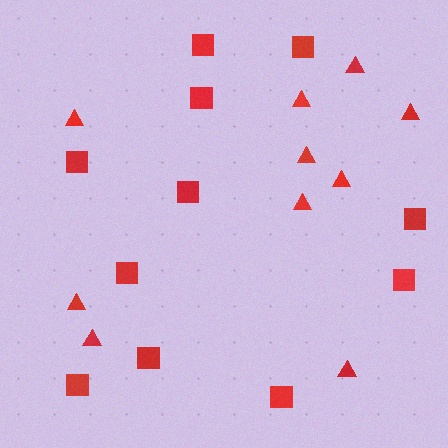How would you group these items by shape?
There are 2 groups: one group of triangles (10) and one group of squares (11).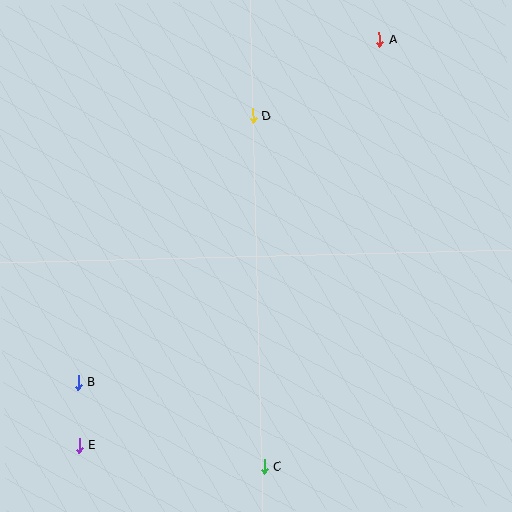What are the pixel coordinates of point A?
Point A is at (379, 40).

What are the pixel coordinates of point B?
Point B is at (79, 383).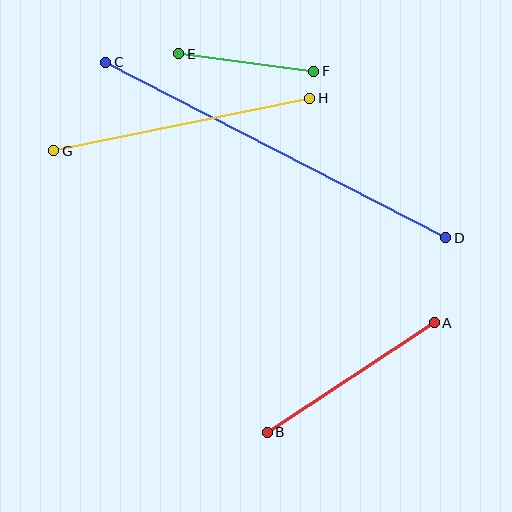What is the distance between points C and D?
The distance is approximately 383 pixels.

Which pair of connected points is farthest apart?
Points C and D are farthest apart.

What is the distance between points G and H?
The distance is approximately 262 pixels.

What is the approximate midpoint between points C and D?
The midpoint is at approximately (276, 150) pixels.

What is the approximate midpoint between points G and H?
The midpoint is at approximately (182, 125) pixels.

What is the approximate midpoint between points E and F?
The midpoint is at approximately (246, 62) pixels.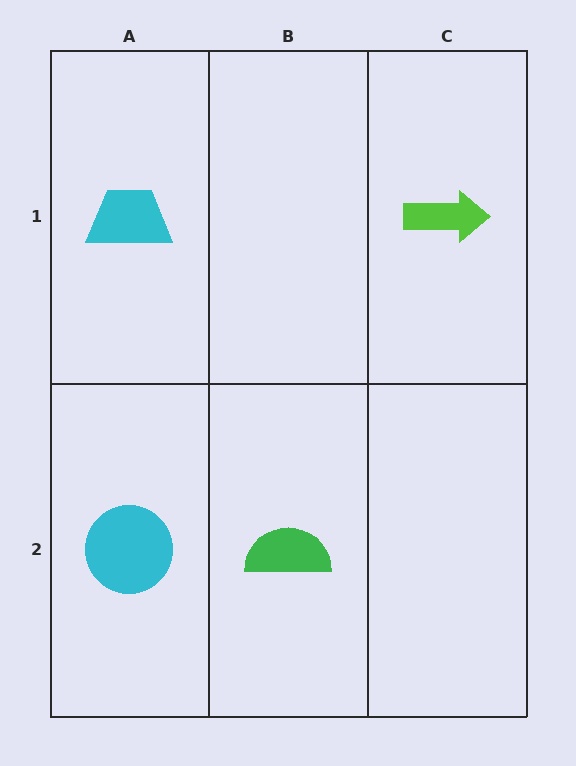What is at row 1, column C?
A lime arrow.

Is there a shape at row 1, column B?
No, that cell is empty.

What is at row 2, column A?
A cyan circle.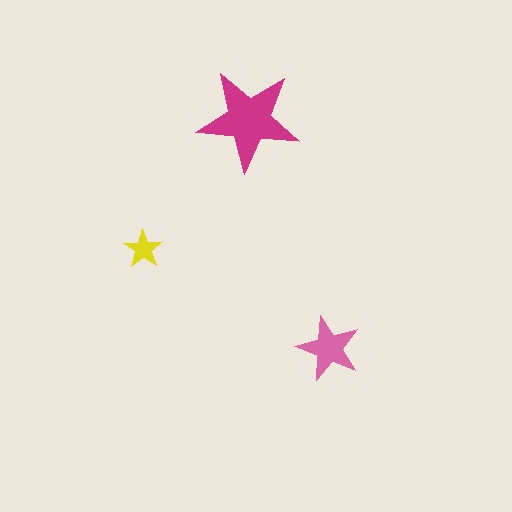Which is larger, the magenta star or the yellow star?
The magenta one.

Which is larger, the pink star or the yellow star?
The pink one.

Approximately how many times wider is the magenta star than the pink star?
About 1.5 times wider.